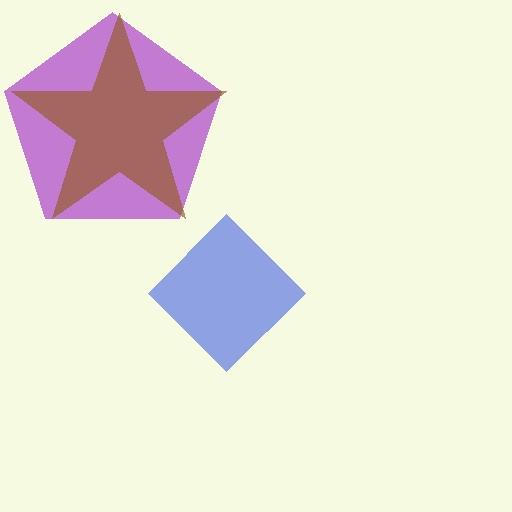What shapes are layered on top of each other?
The layered shapes are: a purple pentagon, a blue diamond, a brown star.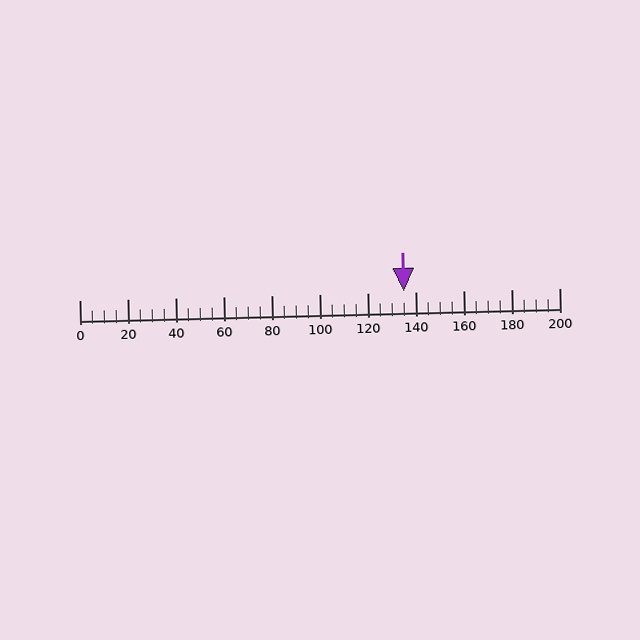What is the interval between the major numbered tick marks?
The major tick marks are spaced 20 units apart.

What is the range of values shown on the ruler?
The ruler shows values from 0 to 200.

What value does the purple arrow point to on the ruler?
The purple arrow points to approximately 135.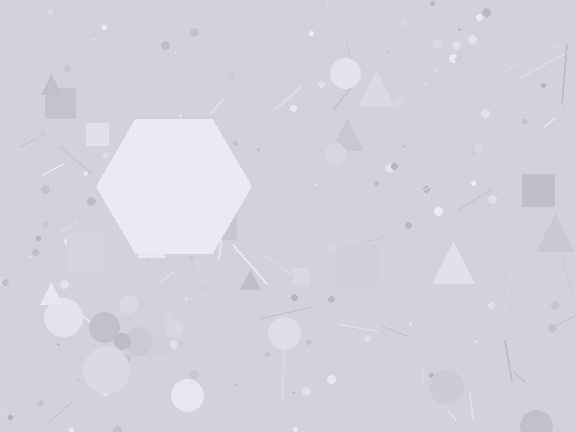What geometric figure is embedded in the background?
A hexagon is embedded in the background.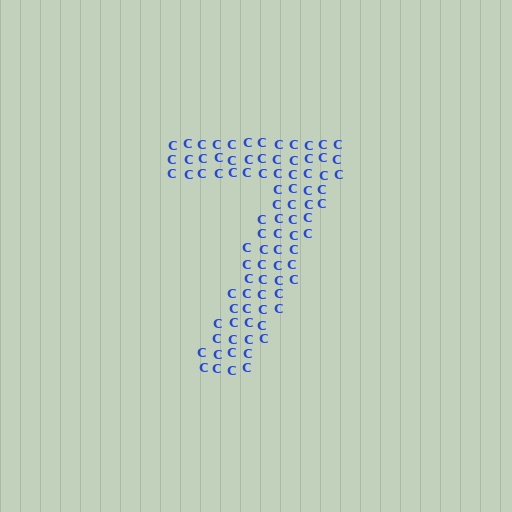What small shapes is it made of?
It is made of small letter C's.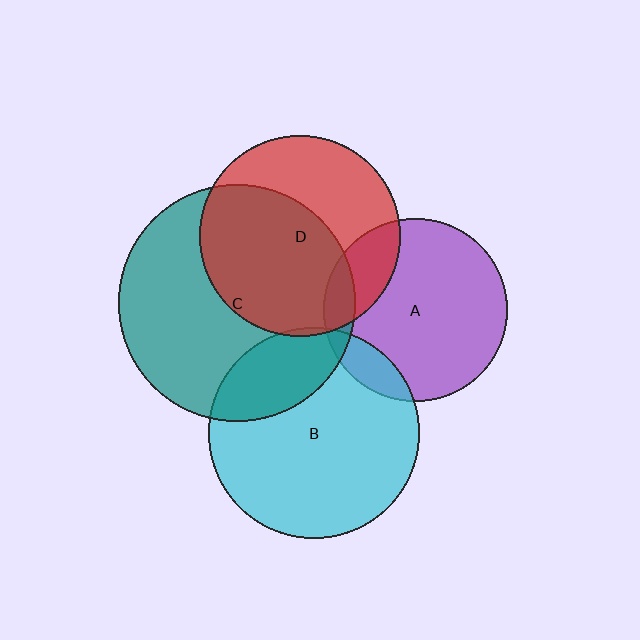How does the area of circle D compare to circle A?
Approximately 1.2 times.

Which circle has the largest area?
Circle C (teal).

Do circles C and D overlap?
Yes.